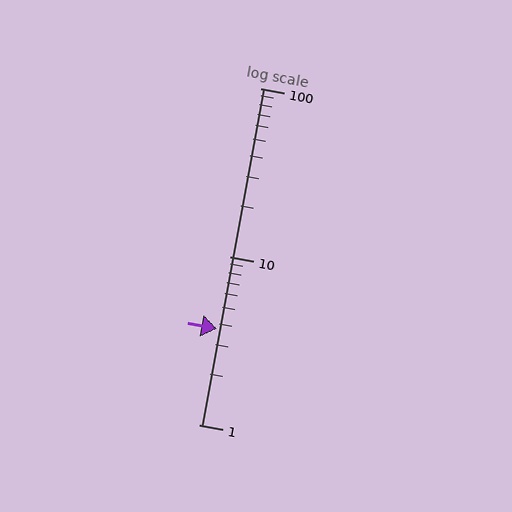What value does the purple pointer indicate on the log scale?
The pointer indicates approximately 3.7.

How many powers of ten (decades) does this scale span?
The scale spans 2 decades, from 1 to 100.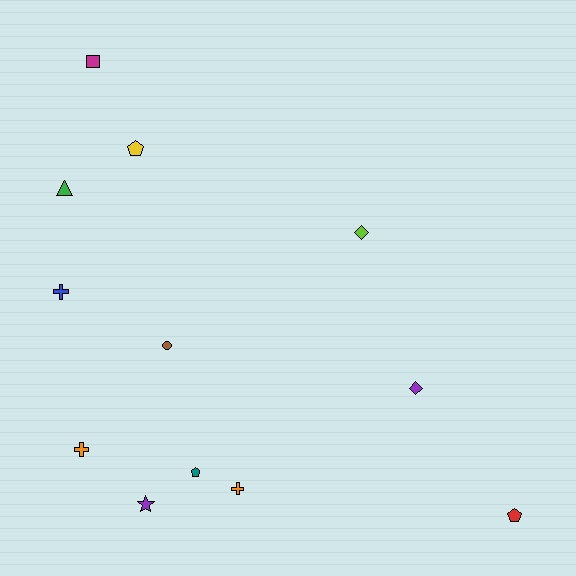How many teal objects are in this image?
There is 1 teal object.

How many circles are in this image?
There is 1 circle.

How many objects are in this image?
There are 12 objects.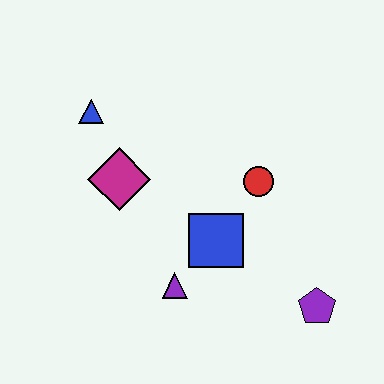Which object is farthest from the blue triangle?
The purple pentagon is farthest from the blue triangle.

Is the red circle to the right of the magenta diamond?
Yes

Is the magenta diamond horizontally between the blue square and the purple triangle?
No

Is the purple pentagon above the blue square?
No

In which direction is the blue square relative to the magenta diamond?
The blue square is to the right of the magenta diamond.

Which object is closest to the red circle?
The blue square is closest to the red circle.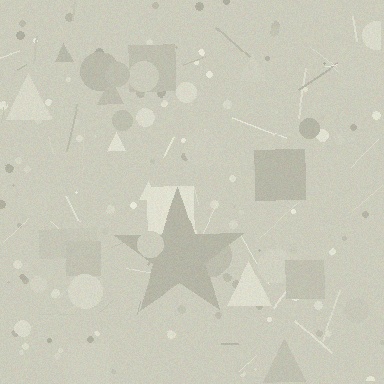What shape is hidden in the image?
A star is hidden in the image.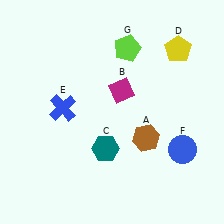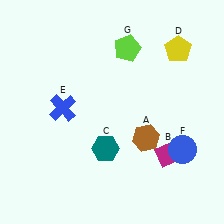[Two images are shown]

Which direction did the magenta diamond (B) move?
The magenta diamond (B) moved down.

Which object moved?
The magenta diamond (B) moved down.